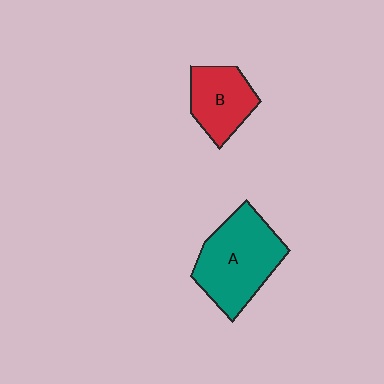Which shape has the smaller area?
Shape B (red).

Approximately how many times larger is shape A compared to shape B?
Approximately 1.6 times.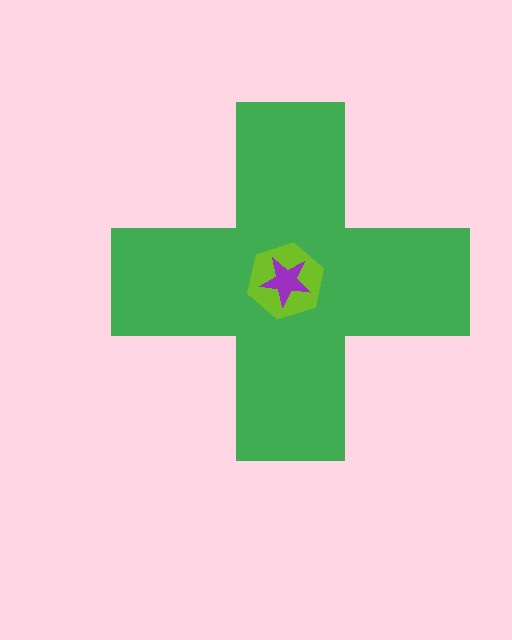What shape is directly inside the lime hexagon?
The purple star.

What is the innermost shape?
The purple star.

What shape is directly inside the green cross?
The lime hexagon.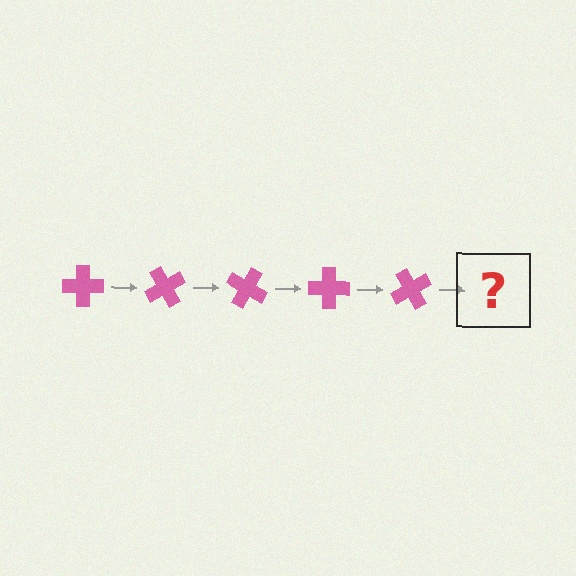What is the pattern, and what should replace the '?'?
The pattern is that the cross rotates 60 degrees each step. The '?' should be a pink cross rotated 300 degrees.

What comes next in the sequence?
The next element should be a pink cross rotated 300 degrees.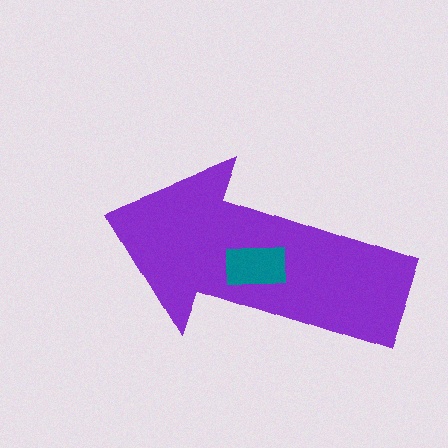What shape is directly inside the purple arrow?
The teal rectangle.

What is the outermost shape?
The purple arrow.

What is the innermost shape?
The teal rectangle.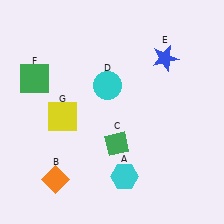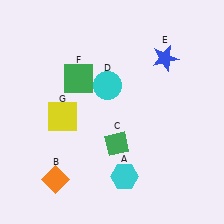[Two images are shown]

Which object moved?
The green square (F) moved right.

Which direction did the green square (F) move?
The green square (F) moved right.